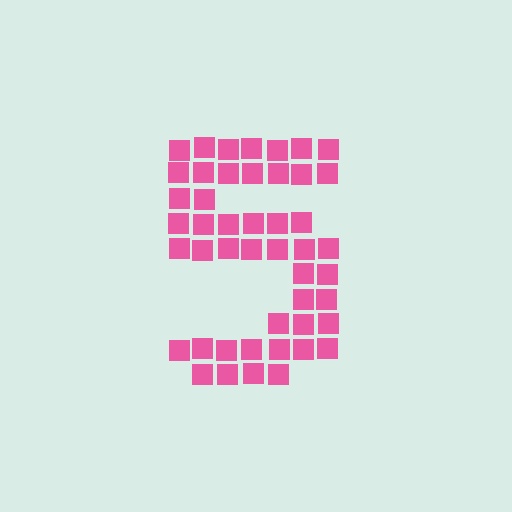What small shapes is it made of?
It is made of small squares.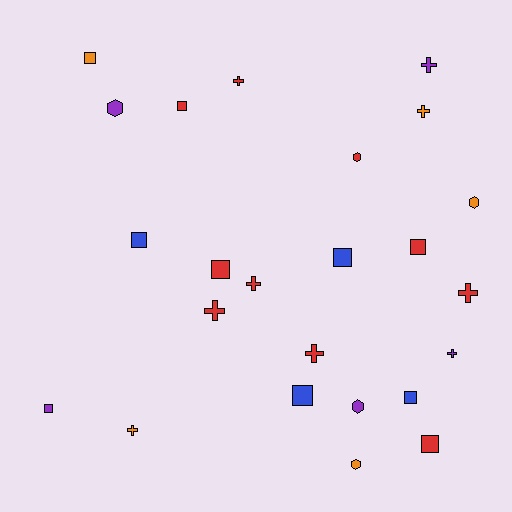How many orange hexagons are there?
There are 2 orange hexagons.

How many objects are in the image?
There are 24 objects.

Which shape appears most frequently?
Square, with 10 objects.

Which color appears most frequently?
Red, with 10 objects.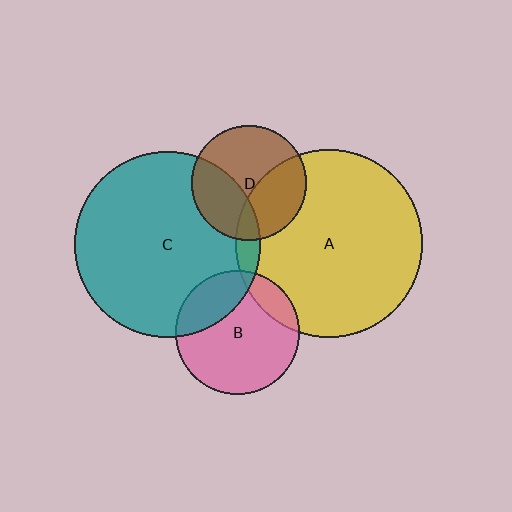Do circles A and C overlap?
Yes.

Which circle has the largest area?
Circle A (yellow).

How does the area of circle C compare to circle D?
Approximately 2.6 times.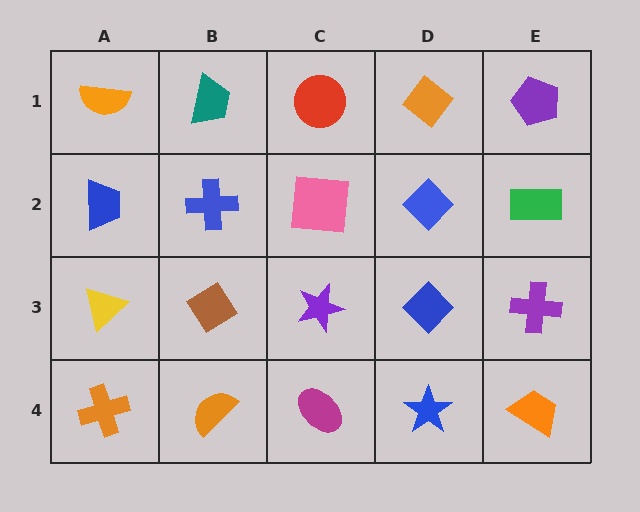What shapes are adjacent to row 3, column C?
A pink square (row 2, column C), a magenta ellipse (row 4, column C), a brown diamond (row 3, column B), a blue diamond (row 3, column D).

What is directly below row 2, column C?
A purple star.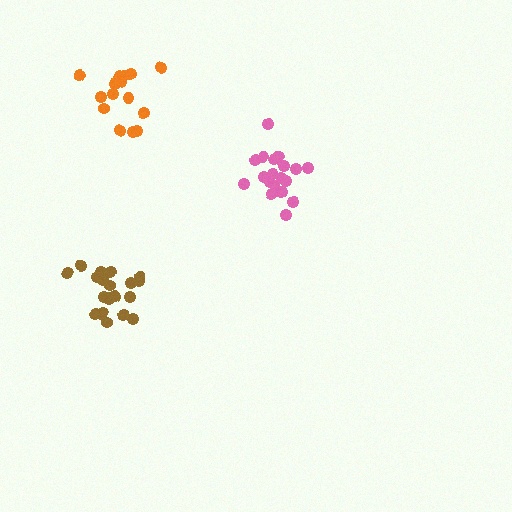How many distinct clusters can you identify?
There are 3 distinct clusters.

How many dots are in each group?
Group 1: 19 dots, Group 2: 21 dots, Group 3: 16 dots (56 total).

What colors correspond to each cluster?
The clusters are colored: pink, brown, orange.